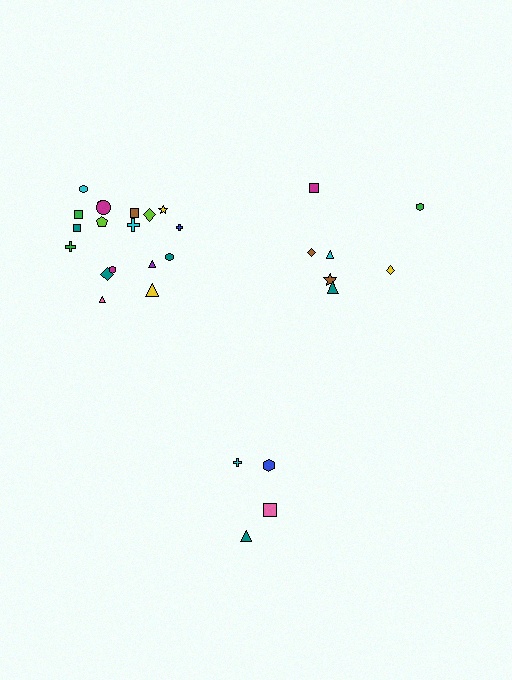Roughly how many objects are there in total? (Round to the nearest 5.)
Roughly 30 objects in total.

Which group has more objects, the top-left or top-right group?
The top-left group.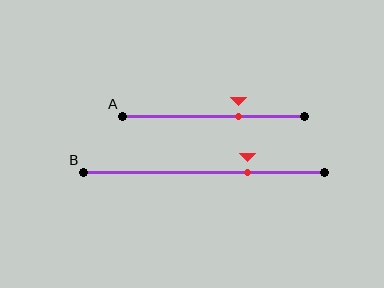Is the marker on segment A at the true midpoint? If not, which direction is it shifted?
No, the marker on segment A is shifted to the right by about 14% of the segment length.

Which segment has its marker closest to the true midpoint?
Segment A has its marker closest to the true midpoint.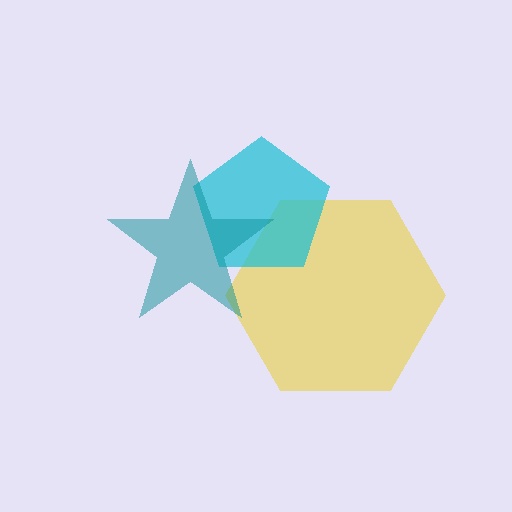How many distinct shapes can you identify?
There are 3 distinct shapes: a yellow hexagon, a cyan pentagon, a teal star.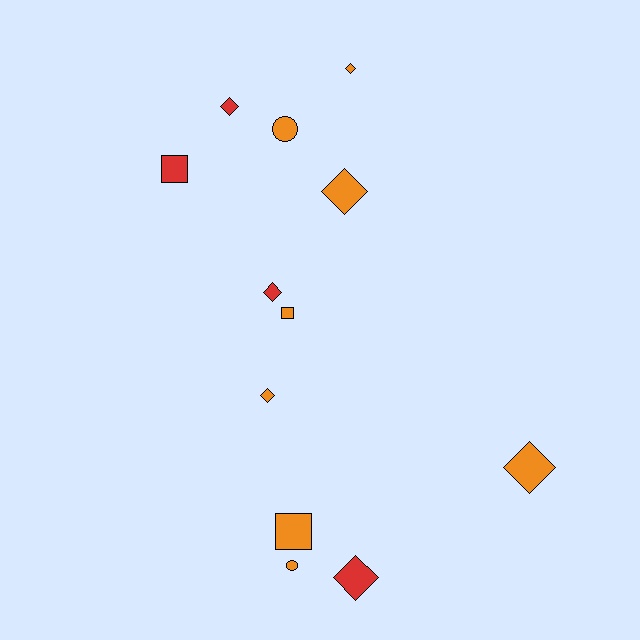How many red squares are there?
There is 1 red square.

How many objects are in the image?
There are 12 objects.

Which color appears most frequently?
Orange, with 8 objects.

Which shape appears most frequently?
Diamond, with 7 objects.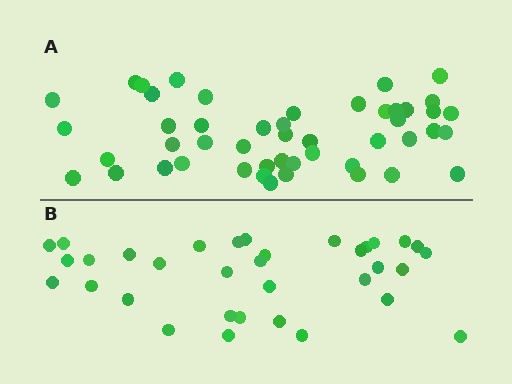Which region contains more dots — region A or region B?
Region A (the top region) has more dots.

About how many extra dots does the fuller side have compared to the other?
Region A has approximately 15 more dots than region B.